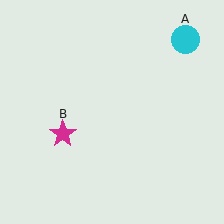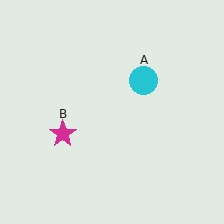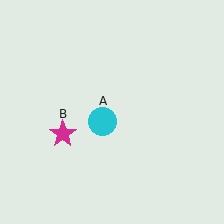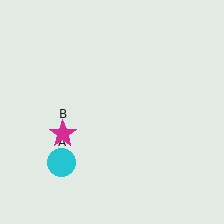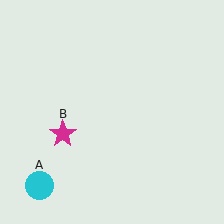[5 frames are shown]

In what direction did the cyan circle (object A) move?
The cyan circle (object A) moved down and to the left.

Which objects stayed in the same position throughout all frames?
Magenta star (object B) remained stationary.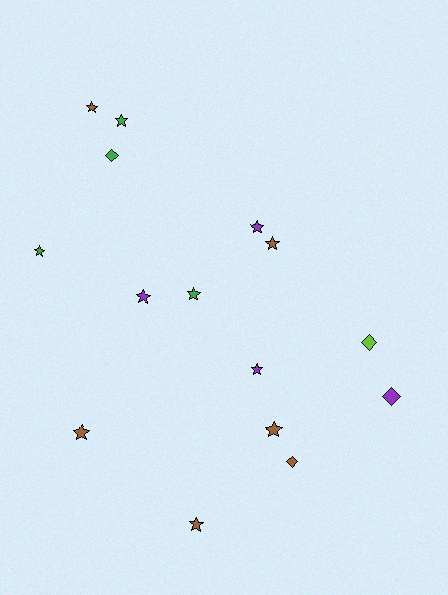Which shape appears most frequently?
Star, with 11 objects.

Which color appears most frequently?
Brown, with 6 objects.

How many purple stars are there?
There are 3 purple stars.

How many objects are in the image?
There are 15 objects.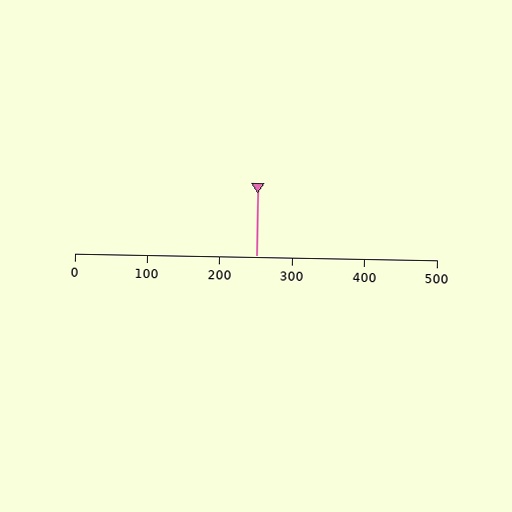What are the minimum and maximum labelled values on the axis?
The axis runs from 0 to 500.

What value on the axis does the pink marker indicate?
The marker indicates approximately 250.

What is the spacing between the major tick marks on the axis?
The major ticks are spaced 100 apart.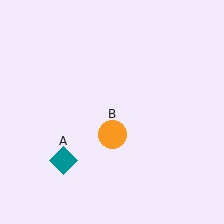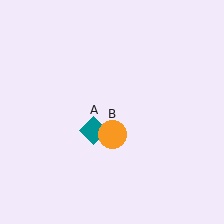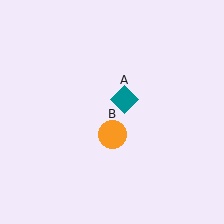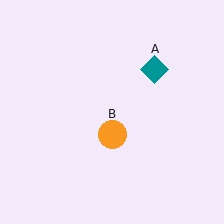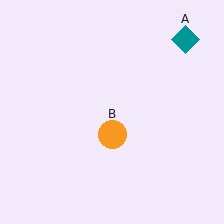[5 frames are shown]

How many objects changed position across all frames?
1 object changed position: teal diamond (object A).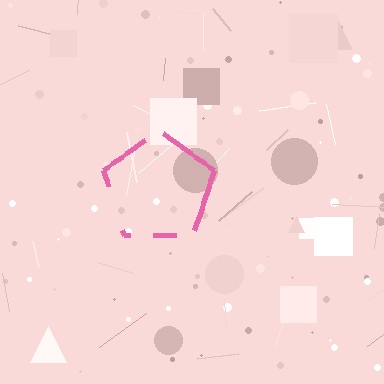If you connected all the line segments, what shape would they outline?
They would outline a pentagon.